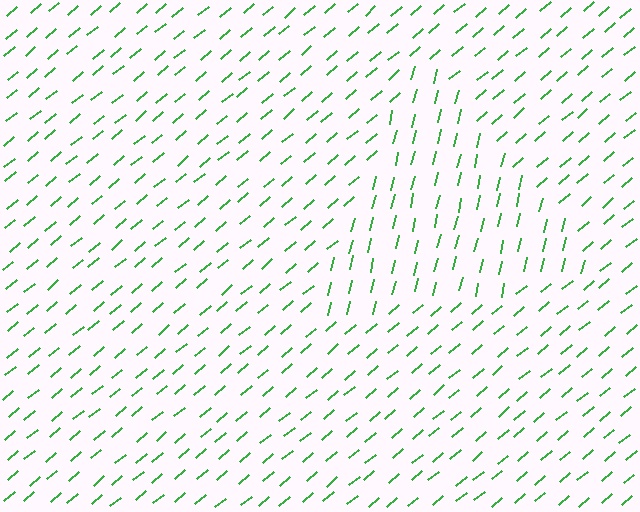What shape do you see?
I see a triangle.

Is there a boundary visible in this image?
Yes, there is a texture boundary formed by a change in line orientation.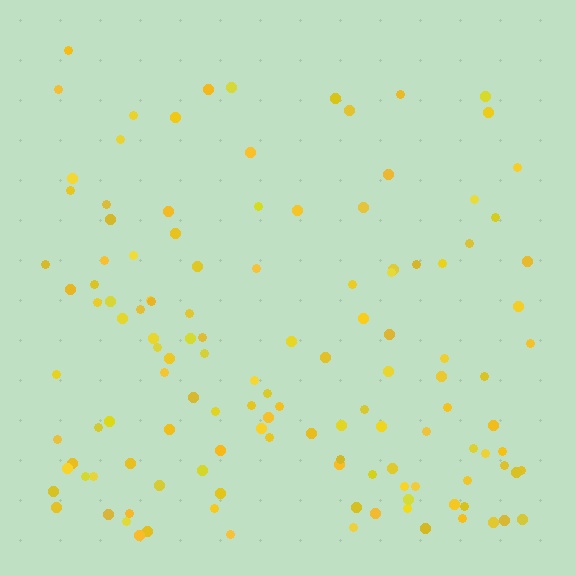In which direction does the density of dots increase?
From top to bottom, with the bottom side densest.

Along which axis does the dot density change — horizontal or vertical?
Vertical.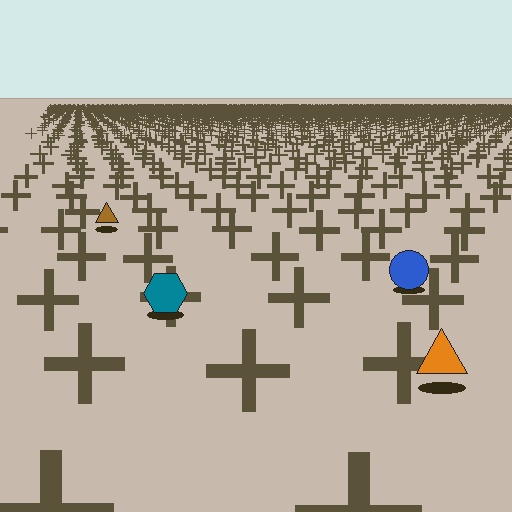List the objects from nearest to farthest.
From nearest to farthest: the orange triangle, the teal hexagon, the blue circle, the brown triangle.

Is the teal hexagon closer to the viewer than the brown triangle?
Yes. The teal hexagon is closer — you can tell from the texture gradient: the ground texture is coarser near it.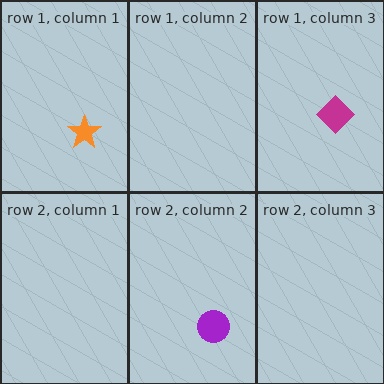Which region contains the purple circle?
The row 2, column 2 region.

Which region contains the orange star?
The row 1, column 1 region.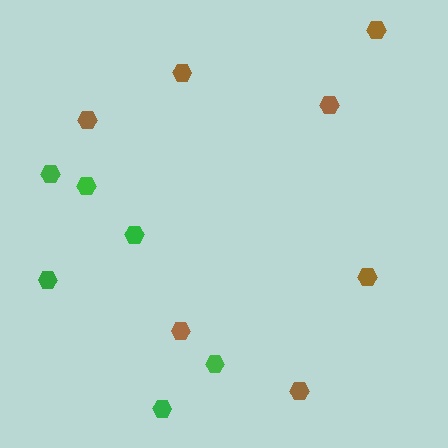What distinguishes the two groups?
There are 2 groups: one group of green hexagons (6) and one group of brown hexagons (7).